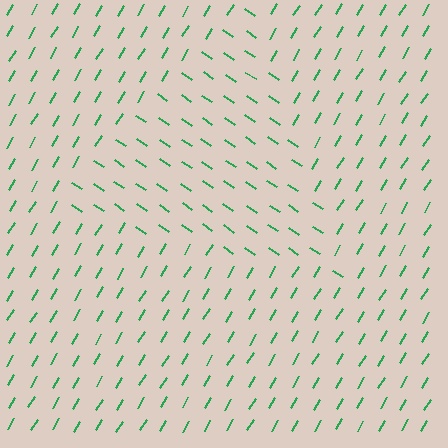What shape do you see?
I see a triangle.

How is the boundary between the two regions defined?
The boundary is defined purely by a change in line orientation (approximately 87 degrees difference). All lines are the same color and thickness.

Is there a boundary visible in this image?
Yes, there is a texture boundary formed by a change in line orientation.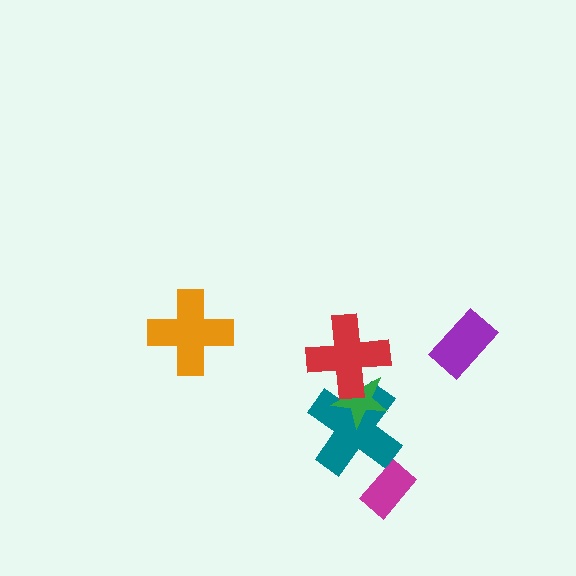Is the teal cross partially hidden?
Yes, it is partially covered by another shape.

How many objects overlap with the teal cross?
2 objects overlap with the teal cross.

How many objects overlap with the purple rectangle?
0 objects overlap with the purple rectangle.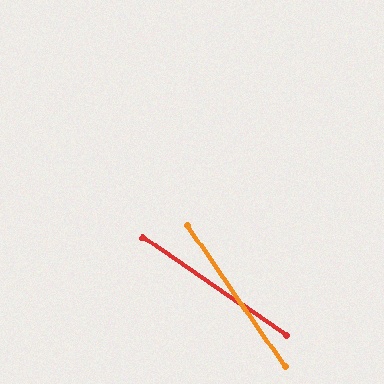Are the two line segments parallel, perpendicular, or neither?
Neither parallel nor perpendicular — they differ by about 21°.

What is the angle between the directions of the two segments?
Approximately 21 degrees.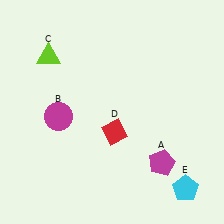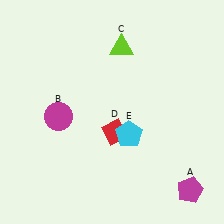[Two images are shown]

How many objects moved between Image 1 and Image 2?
3 objects moved between the two images.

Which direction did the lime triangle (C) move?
The lime triangle (C) moved right.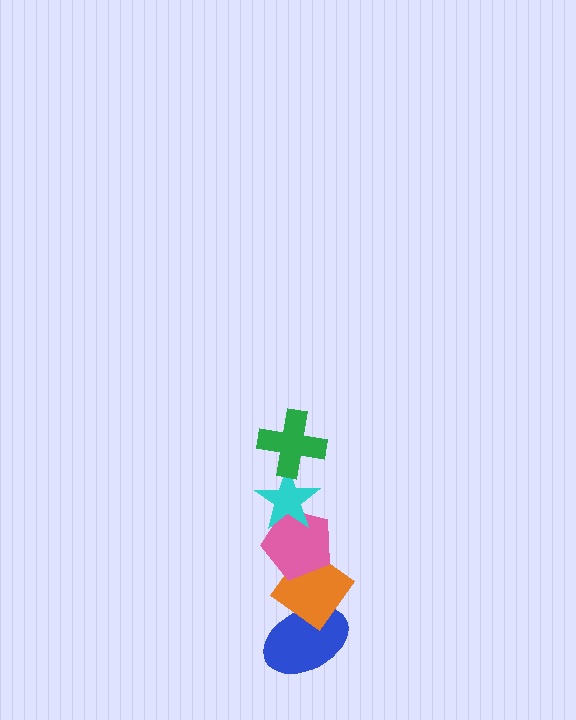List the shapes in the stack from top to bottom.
From top to bottom: the green cross, the cyan star, the pink pentagon, the orange diamond, the blue ellipse.